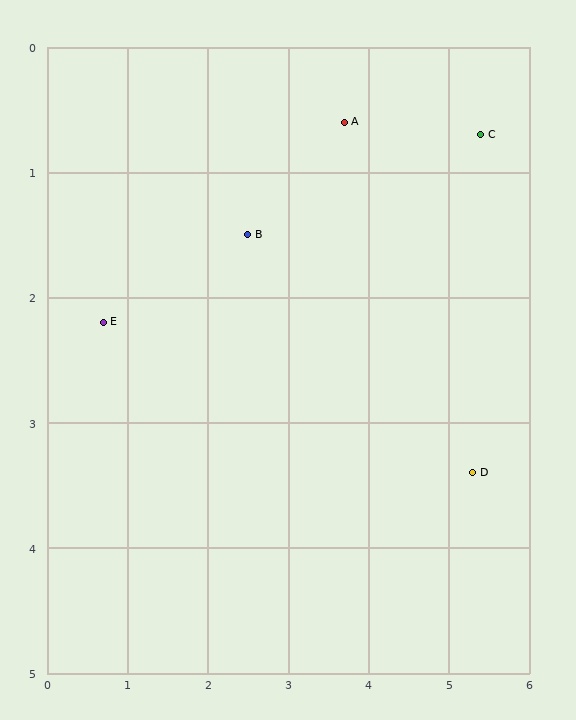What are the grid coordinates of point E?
Point E is at approximately (0.7, 2.2).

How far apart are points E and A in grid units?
Points E and A are about 3.4 grid units apart.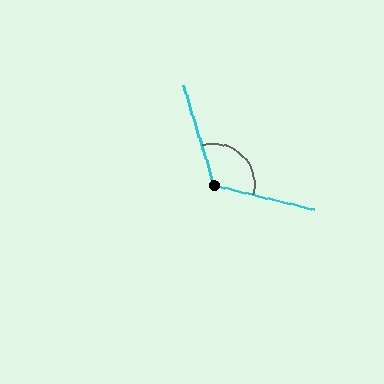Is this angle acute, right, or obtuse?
It is obtuse.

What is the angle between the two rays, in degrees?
Approximately 121 degrees.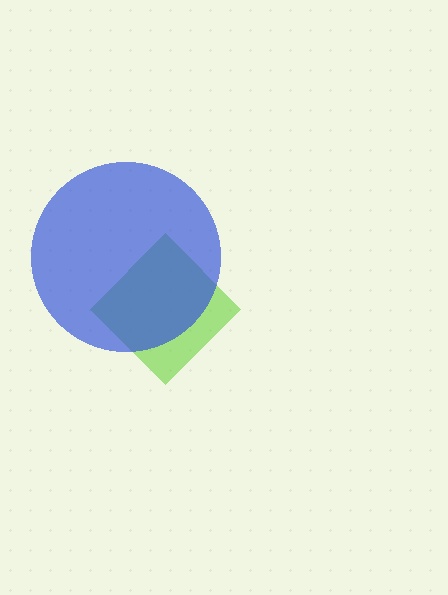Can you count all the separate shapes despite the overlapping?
Yes, there are 2 separate shapes.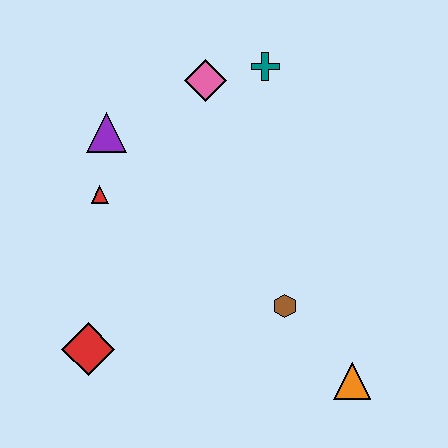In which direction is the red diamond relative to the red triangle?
The red diamond is below the red triangle.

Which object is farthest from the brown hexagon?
The purple triangle is farthest from the brown hexagon.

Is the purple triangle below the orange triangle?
No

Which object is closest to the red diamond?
The red triangle is closest to the red diamond.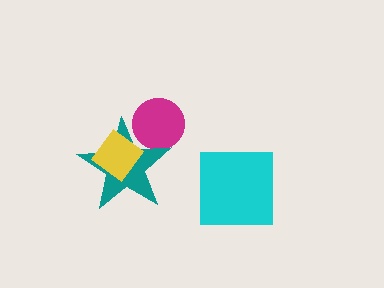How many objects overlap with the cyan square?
0 objects overlap with the cyan square.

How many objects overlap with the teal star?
2 objects overlap with the teal star.